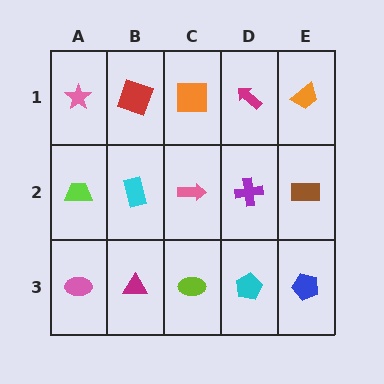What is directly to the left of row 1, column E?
A magenta arrow.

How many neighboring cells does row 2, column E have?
3.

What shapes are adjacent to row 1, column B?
A cyan rectangle (row 2, column B), a pink star (row 1, column A), an orange square (row 1, column C).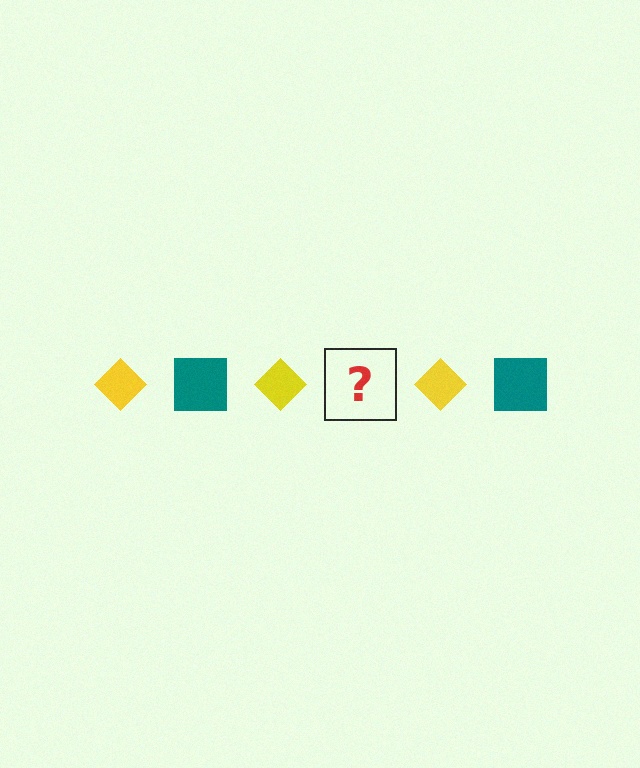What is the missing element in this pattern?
The missing element is a teal square.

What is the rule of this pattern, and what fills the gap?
The rule is that the pattern alternates between yellow diamond and teal square. The gap should be filled with a teal square.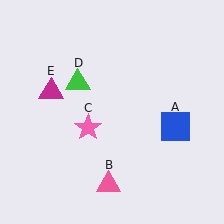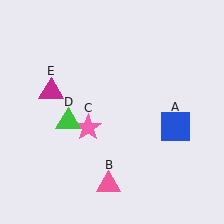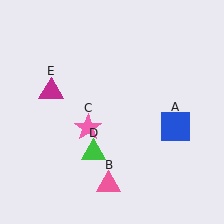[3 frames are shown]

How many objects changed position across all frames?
1 object changed position: green triangle (object D).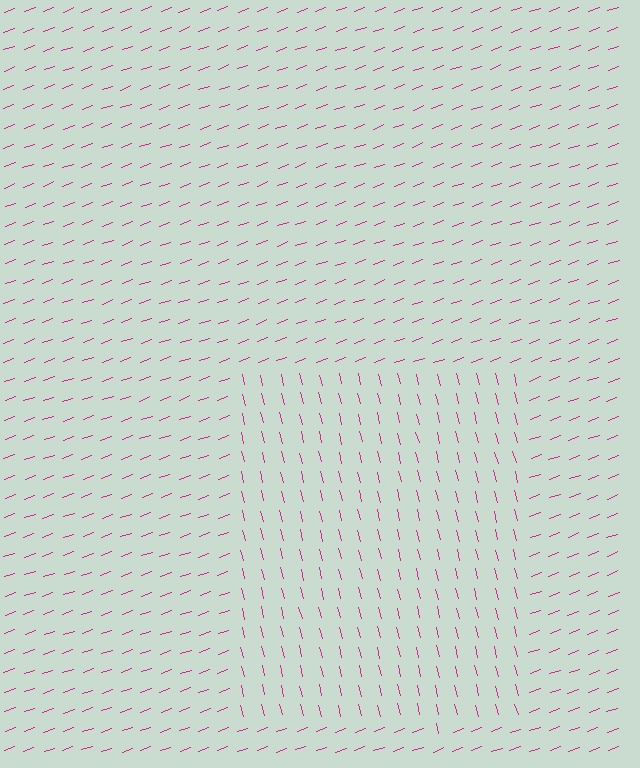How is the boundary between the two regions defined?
The boundary is defined purely by a change in line orientation (approximately 84 degrees difference). All lines are the same color and thickness.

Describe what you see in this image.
The image is filled with small magenta line segments. A rectangle region in the image has lines oriented differently from the surrounding lines, creating a visible texture boundary.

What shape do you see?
I see a rectangle.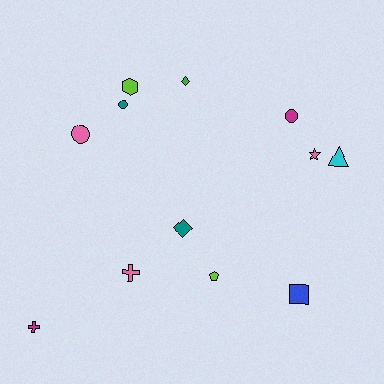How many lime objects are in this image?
There are 2 lime objects.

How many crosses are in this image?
There are 2 crosses.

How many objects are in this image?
There are 12 objects.